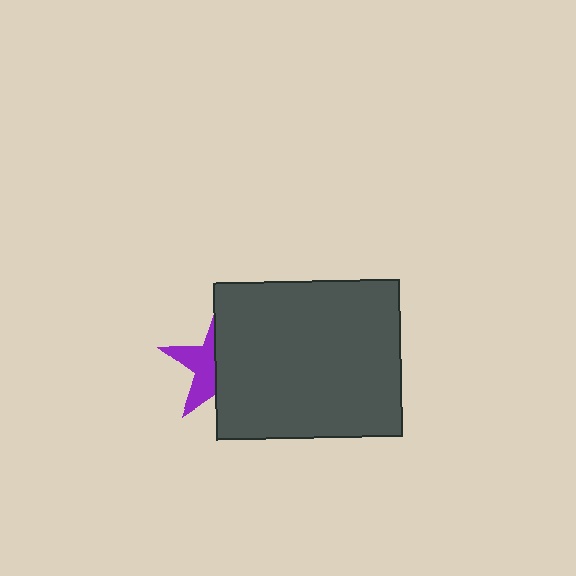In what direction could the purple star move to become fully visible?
The purple star could move left. That would shift it out from behind the dark gray rectangle entirely.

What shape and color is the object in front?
The object in front is a dark gray rectangle.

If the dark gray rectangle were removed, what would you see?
You would see the complete purple star.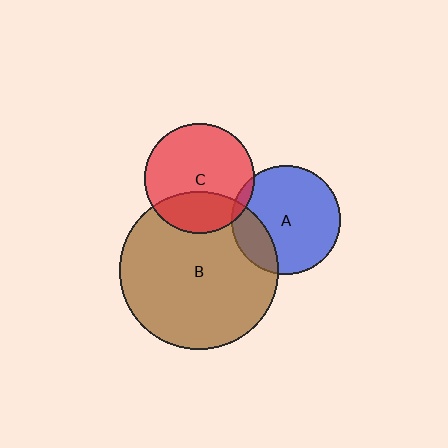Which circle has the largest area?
Circle B (brown).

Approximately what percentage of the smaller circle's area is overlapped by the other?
Approximately 30%.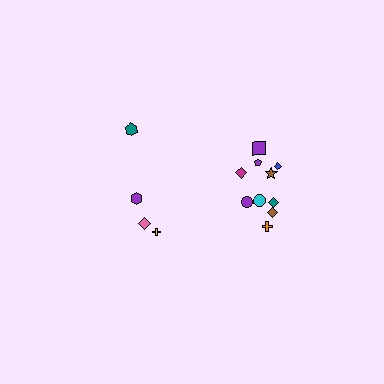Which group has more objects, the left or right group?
The right group.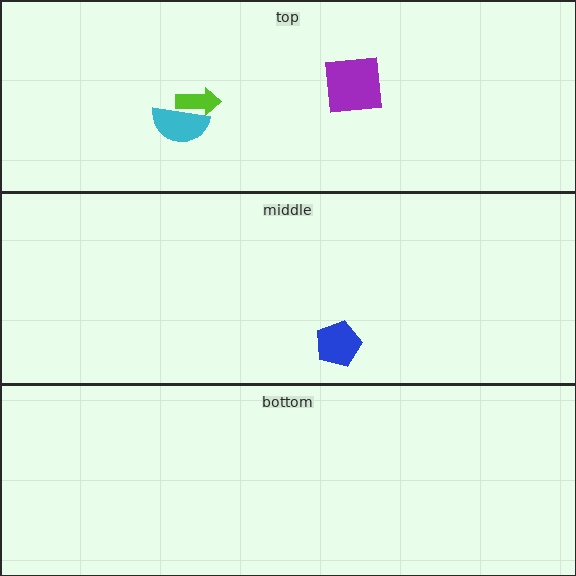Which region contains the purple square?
The top region.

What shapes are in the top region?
The cyan semicircle, the lime arrow, the purple square.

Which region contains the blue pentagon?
The middle region.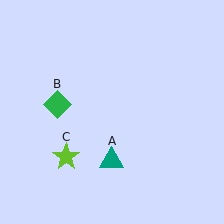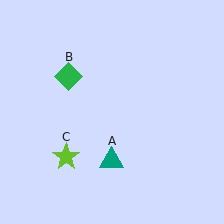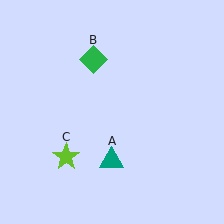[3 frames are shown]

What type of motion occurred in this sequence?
The green diamond (object B) rotated clockwise around the center of the scene.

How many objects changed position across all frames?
1 object changed position: green diamond (object B).